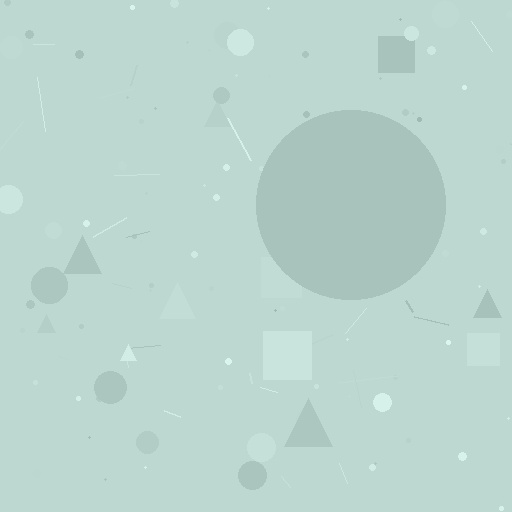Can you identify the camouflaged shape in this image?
The camouflaged shape is a circle.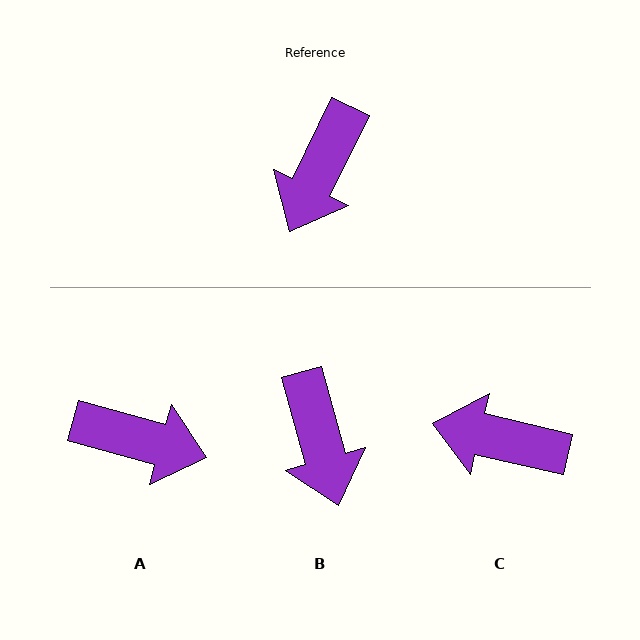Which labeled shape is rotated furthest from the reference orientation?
A, about 100 degrees away.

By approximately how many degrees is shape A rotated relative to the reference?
Approximately 100 degrees counter-clockwise.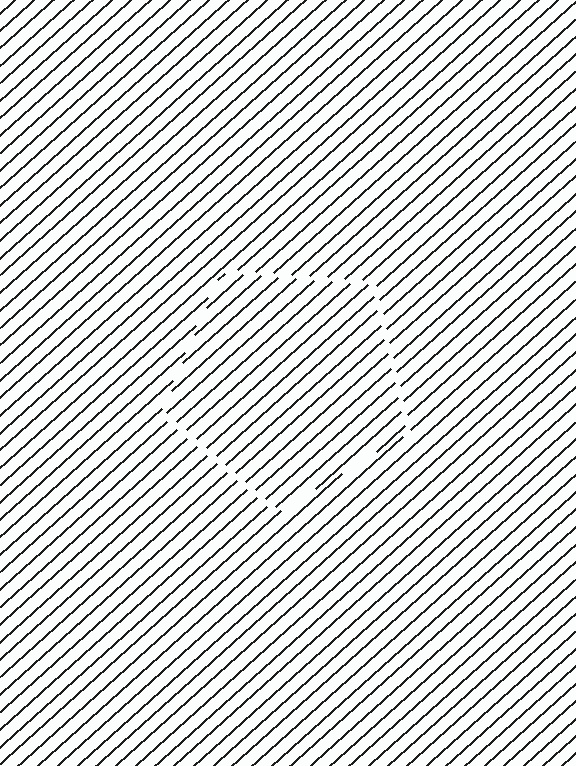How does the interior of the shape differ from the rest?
The interior of the shape contains the same grating, shifted by half a period — the contour is defined by the phase discontinuity where line-ends from the inner and outer gratings abut.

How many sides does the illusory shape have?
5 sides — the line-ends trace a pentagon.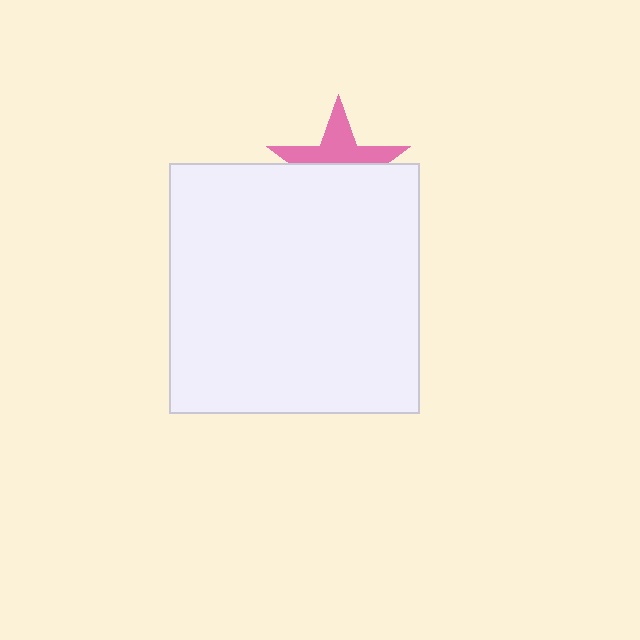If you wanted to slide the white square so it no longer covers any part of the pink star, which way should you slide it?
Slide it down — that is the most direct way to separate the two shapes.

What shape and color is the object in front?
The object in front is a white square.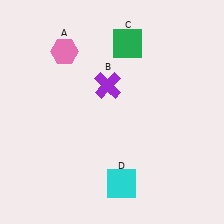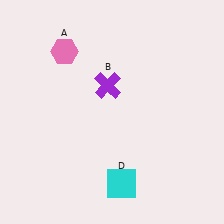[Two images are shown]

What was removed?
The green square (C) was removed in Image 2.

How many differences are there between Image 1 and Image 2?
There is 1 difference between the two images.